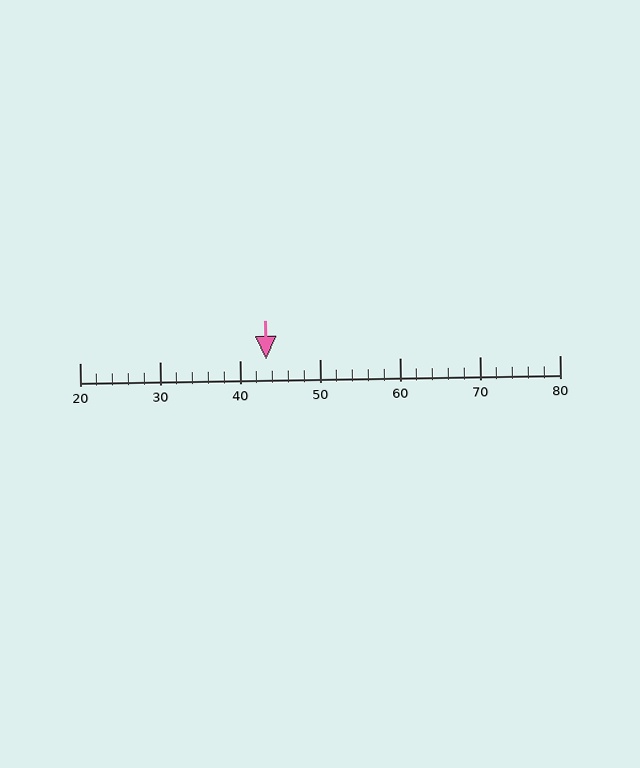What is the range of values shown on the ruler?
The ruler shows values from 20 to 80.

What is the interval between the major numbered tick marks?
The major tick marks are spaced 10 units apart.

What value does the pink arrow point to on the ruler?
The pink arrow points to approximately 43.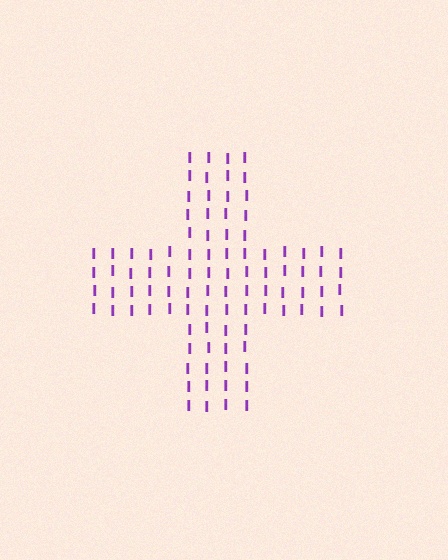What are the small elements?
The small elements are letter I's.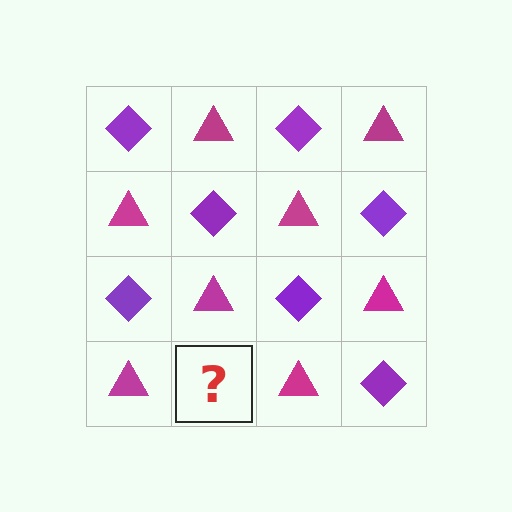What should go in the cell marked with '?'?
The missing cell should contain a purple diamond.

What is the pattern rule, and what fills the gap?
The rule is that it alternates purple diamond and magenta triangle in a checkerboard pattern. The gap should be filled with a purple diamond.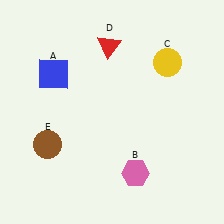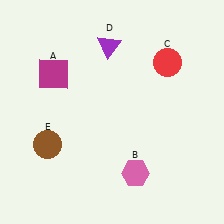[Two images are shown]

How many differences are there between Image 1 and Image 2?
There are 3 differences between the two images.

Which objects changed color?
A changed from blue to magenta. C changed from yellow to red. D changed from red to purple.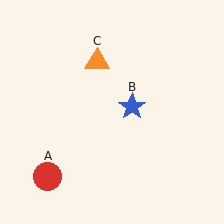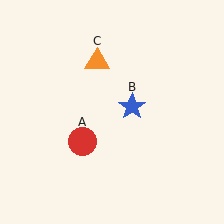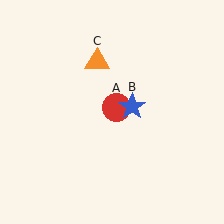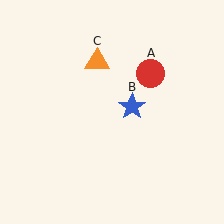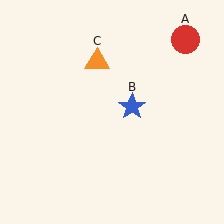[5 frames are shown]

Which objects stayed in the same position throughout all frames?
Blue star (object B) and orange triangle (object C) remained stationary.